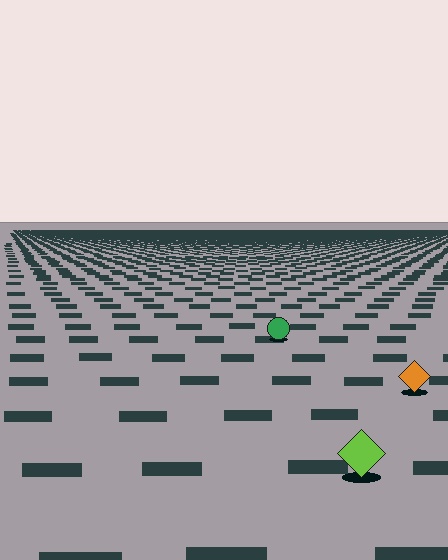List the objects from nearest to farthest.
From nearest to farthest: the lime diamond, the orange diamond, the green circle.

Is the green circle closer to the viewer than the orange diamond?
No. The orange diamond is closer — you can tell from the texture gradient: the ground texture is coarser near it.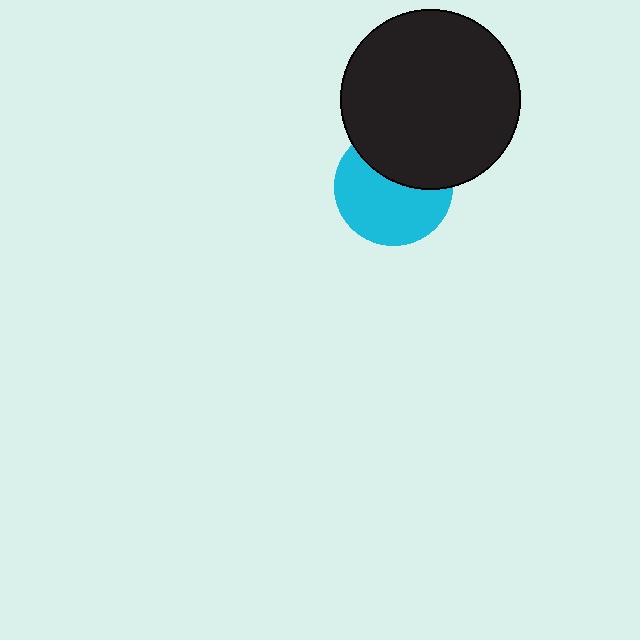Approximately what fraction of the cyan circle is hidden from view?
Roughly 38% of the cyan circle is hidden behind the black circle.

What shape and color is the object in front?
The object in front is a black circle.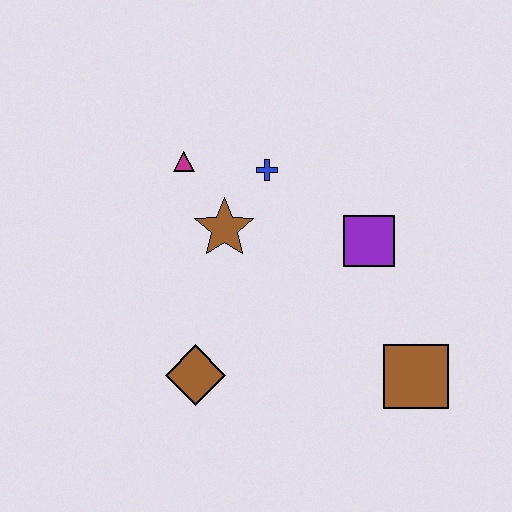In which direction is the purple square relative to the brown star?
The purple square is to the right of the brown star.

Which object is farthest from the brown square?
The magenta triangle is farthest from the brown square.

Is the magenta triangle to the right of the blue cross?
No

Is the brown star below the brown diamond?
No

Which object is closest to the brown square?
The purple square is closest to the brown square.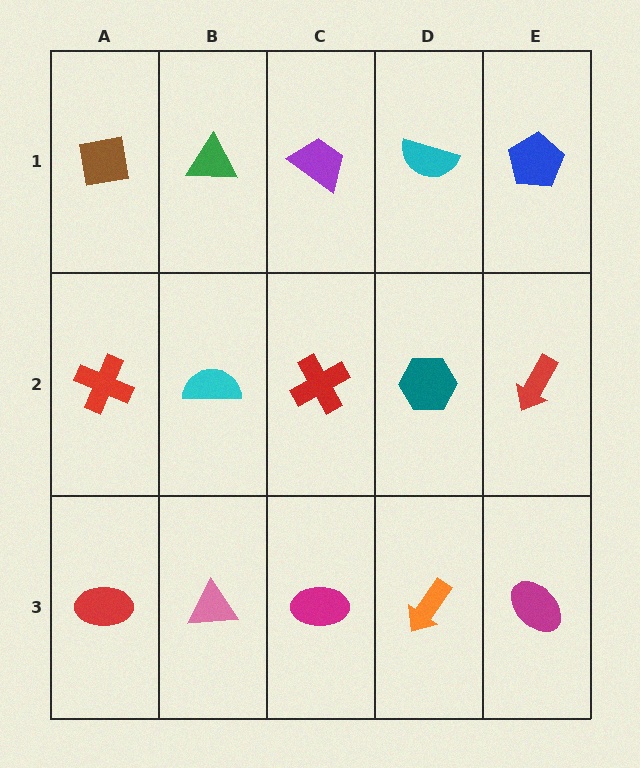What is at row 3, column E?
A magenta ellipse.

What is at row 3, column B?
A pink triangle.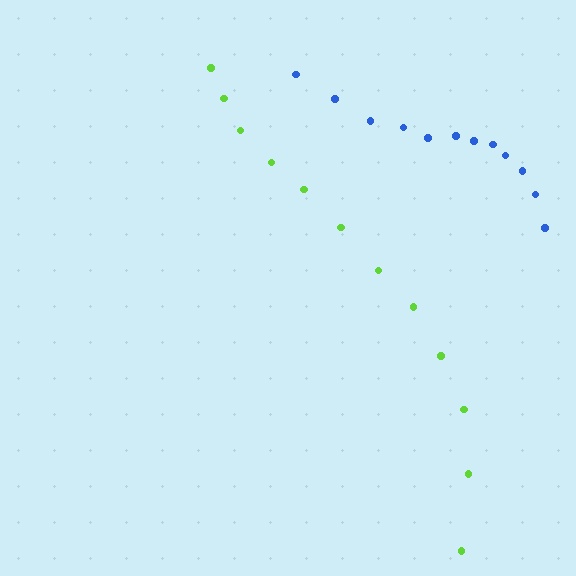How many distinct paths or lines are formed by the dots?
There are 2 distinct paths.